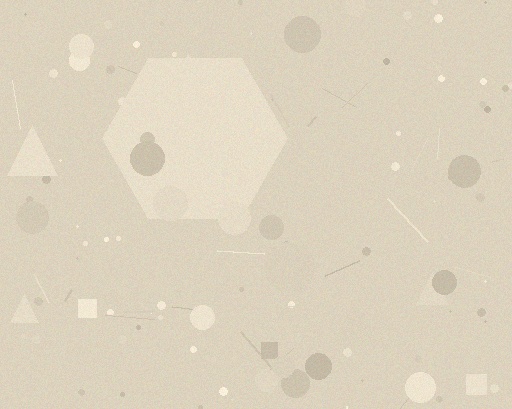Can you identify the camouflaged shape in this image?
The camouflaged shape is a hexagon.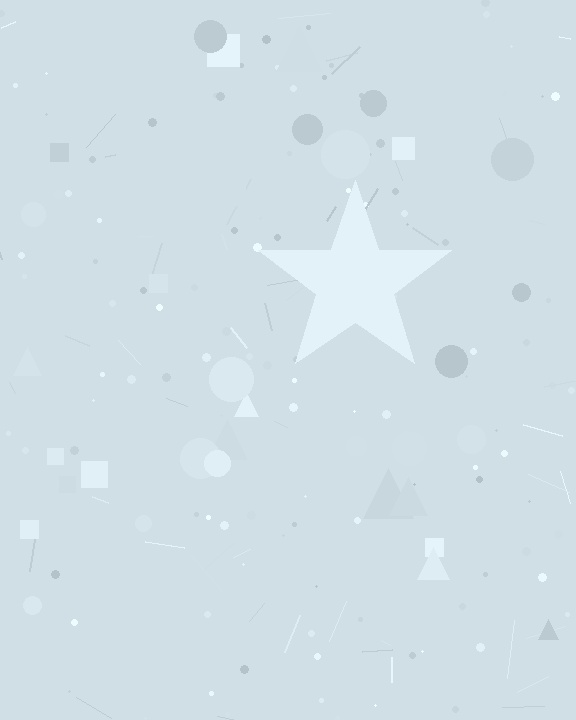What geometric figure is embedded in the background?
A star is embedded in the background.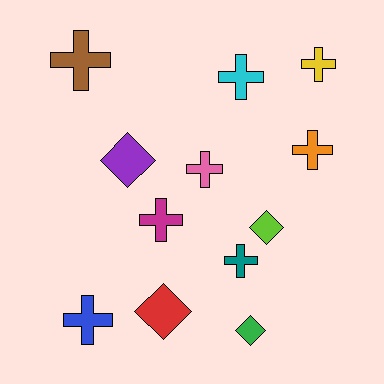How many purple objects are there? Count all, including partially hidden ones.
There is 1 purple object.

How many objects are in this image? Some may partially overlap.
There are 12 objects.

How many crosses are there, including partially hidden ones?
There are 8 crosses.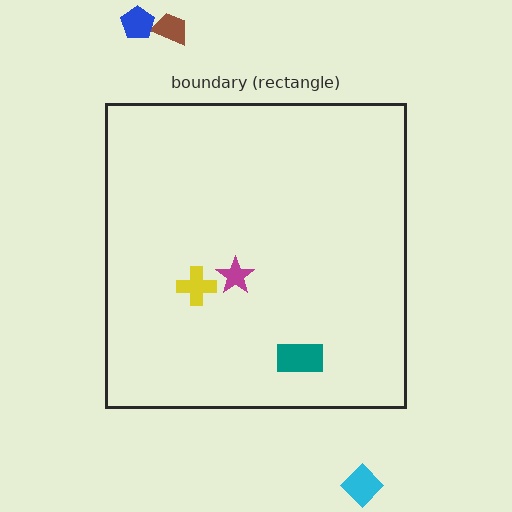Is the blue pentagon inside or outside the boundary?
Outside.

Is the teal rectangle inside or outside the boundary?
Inside.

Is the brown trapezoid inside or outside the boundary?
Outside.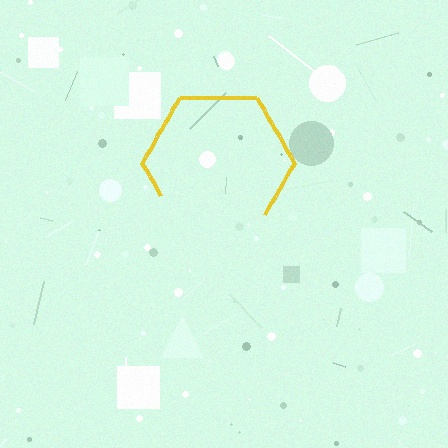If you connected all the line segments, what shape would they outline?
They would outline a hexagon.